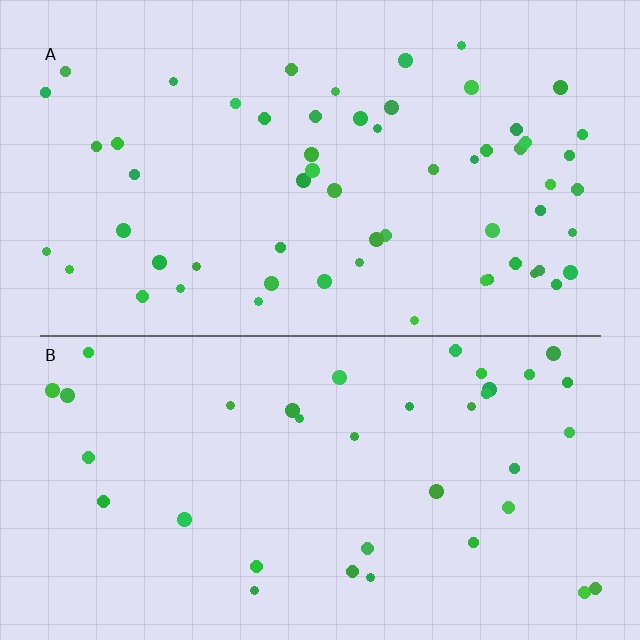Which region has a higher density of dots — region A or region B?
A (the top).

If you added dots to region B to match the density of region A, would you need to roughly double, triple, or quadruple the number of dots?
Approximately double.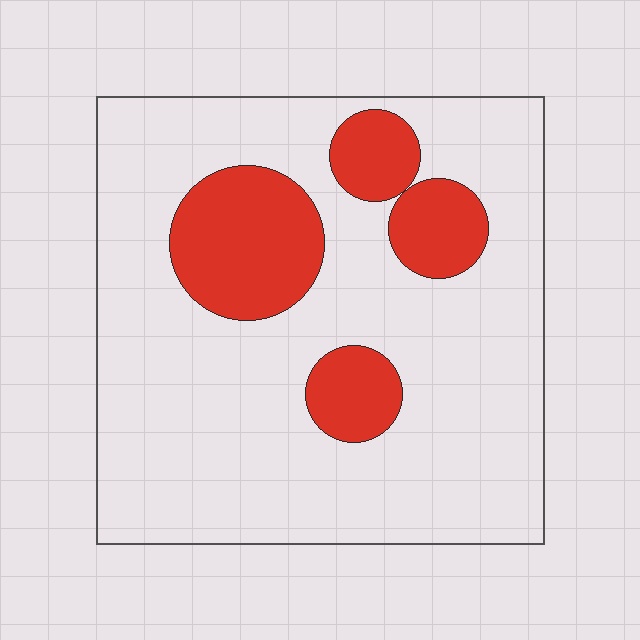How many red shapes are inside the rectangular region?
4.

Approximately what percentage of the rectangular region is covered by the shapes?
Approximately 20%.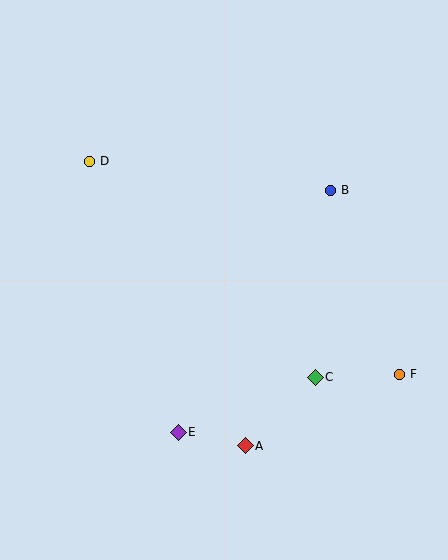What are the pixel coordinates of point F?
Point F is at (400, 374).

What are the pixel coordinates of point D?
Point D is at (90, 161).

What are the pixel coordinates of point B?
Point B is at (331, 190).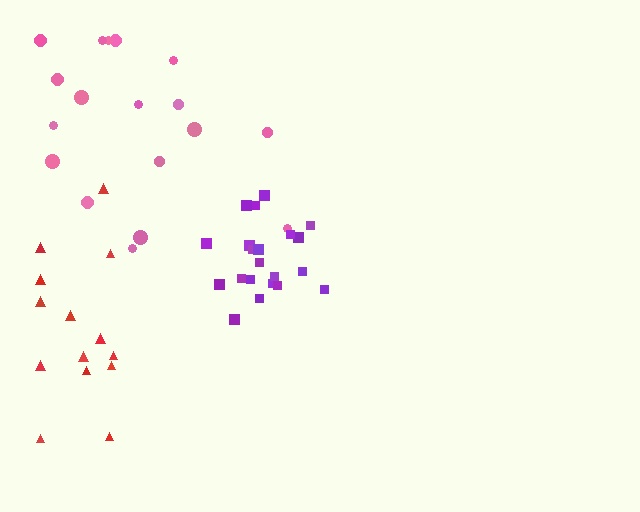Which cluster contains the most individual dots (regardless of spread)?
Purple (21).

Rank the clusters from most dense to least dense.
purple, pink, red.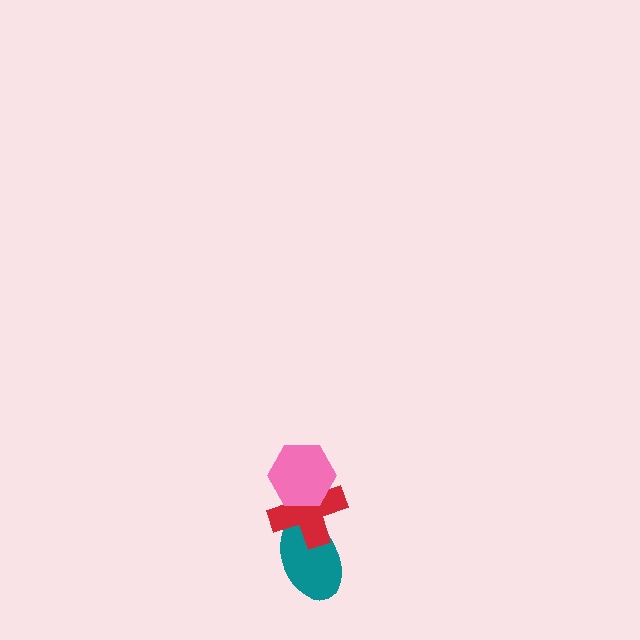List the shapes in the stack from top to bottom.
From top to bottom: the pink hexagon, the red cross, the teal ellipse.